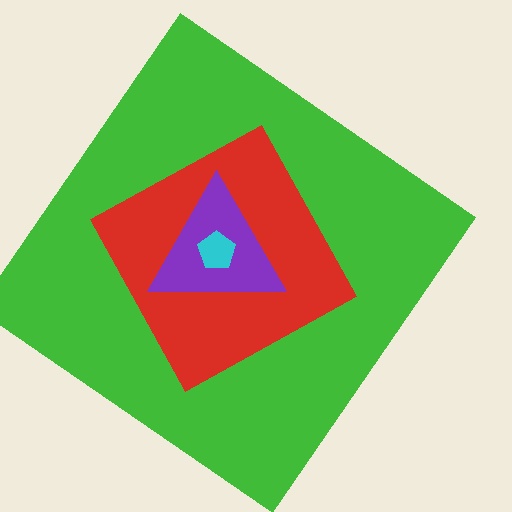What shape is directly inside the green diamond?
The red diamond.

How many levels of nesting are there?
4.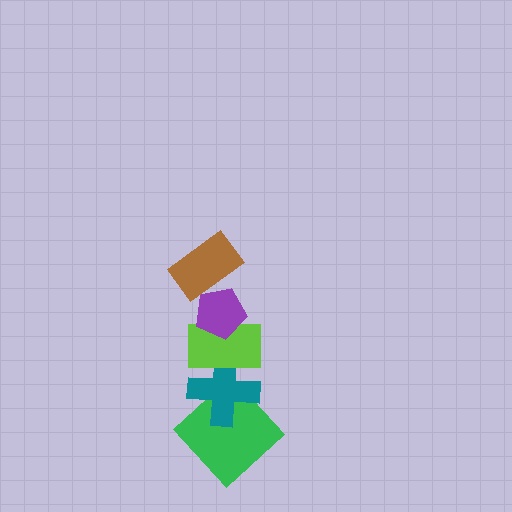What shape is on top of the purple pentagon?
The brown rectangle is on top of the purple pentagon.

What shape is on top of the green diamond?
The teal cross is on top of the green diamond.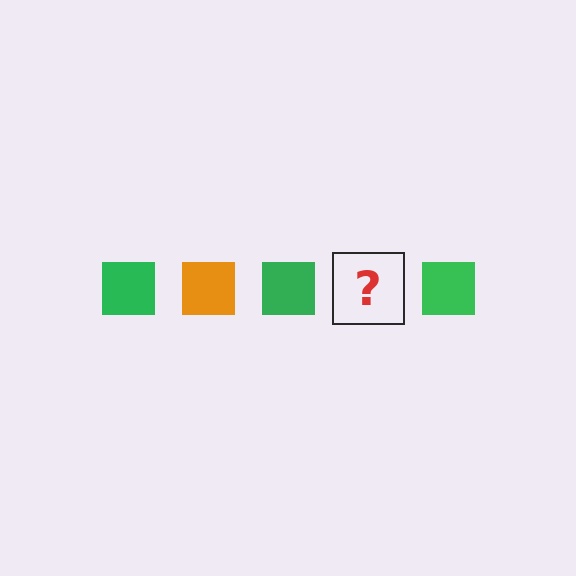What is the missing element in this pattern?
The missing element is an orange square.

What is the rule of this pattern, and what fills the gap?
The rule is that the pattern cycles through green, orange squares. The gap should be filled with an orange square.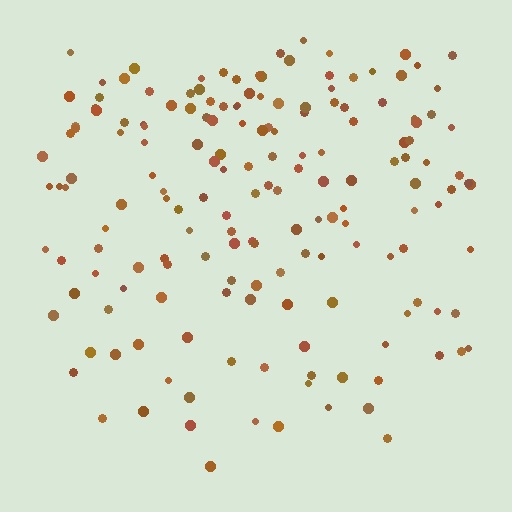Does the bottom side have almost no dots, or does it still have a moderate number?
Still a moderate number, just noticeably fewer than the top.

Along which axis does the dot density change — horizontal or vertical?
Vertical.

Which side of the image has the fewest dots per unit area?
The bottom.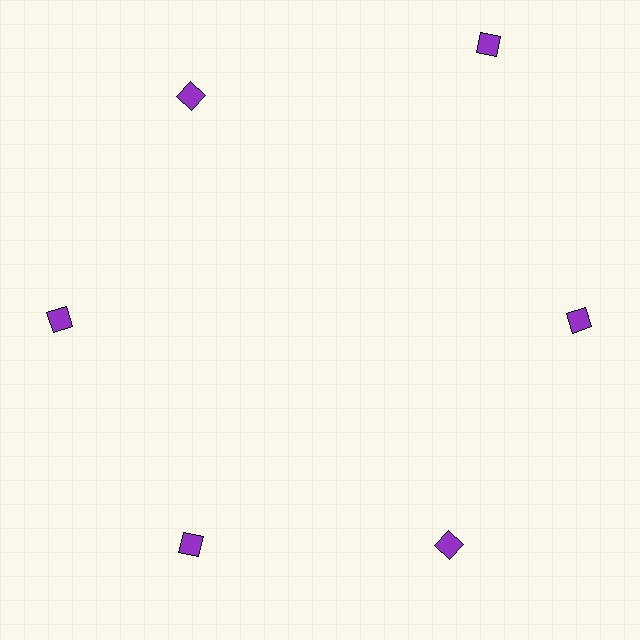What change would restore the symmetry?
The symmetry would be restored by moving it inward, back onto the ring so that all 6 diamonds sit at equal angles and equal distance from the center.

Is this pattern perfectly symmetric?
No. The 6 purple diamonds are arranged in a ring, but one element near the 1 o'clock position is pushed outward from the center, breaking the 6-fold rotational symmetry.